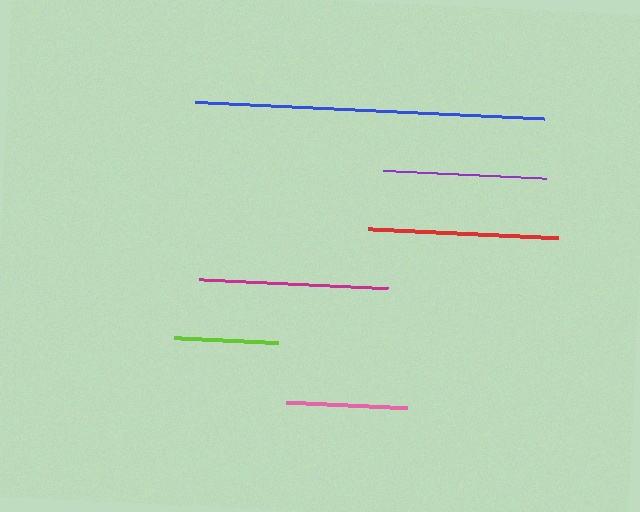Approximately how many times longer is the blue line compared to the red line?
The blue line is approximately 1.8 times the length of the red line.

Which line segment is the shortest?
The lime line is the shortest at approximately 104 pixels.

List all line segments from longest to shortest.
From longest to shortest: blue, red, magenta, purple, pink, lime.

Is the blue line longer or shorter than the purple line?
The blue line is longer than the purple line.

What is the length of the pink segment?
The pink segment is approximately 121 pixels long.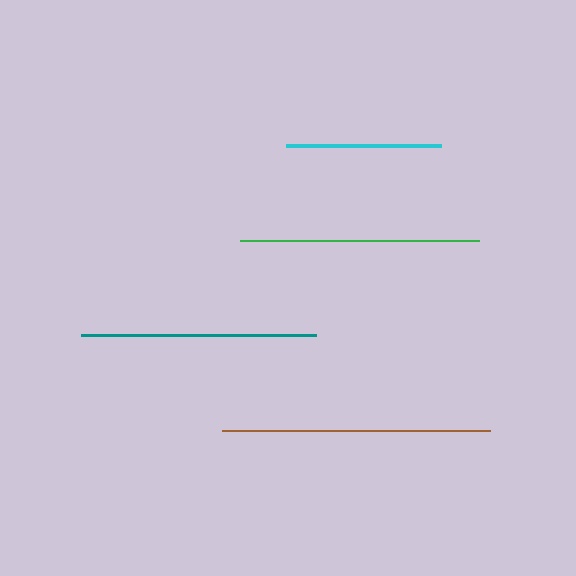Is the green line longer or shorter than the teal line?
The green line is longer than the teal line.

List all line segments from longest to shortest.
From longest to shortest: brown, green, teal, cyan.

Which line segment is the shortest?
The cyan line is the shortest at approximately 156 pixels.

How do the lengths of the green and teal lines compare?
The green and teal lines are approximately the same length.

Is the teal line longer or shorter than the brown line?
The brown line is longer than the teal line.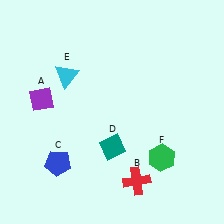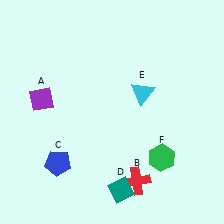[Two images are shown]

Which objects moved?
The objects that moved are: the teal diamond (D), the cyan triangle (E).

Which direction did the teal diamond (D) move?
The teal diamond (D) moved down.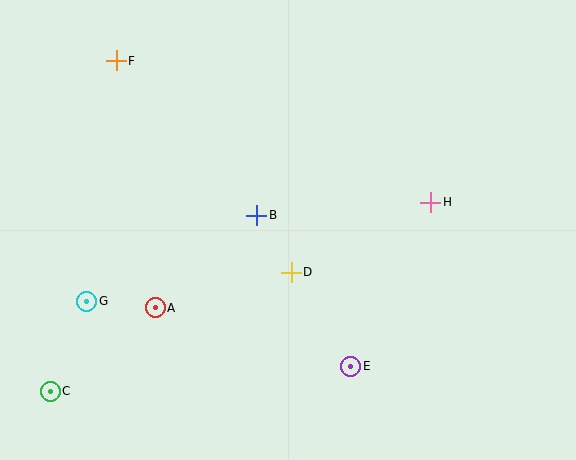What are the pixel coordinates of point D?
Point D is at (291, 272).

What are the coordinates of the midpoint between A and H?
The midpoint between A and H is at (293, 255).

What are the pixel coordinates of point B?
Point B is at (257, 215).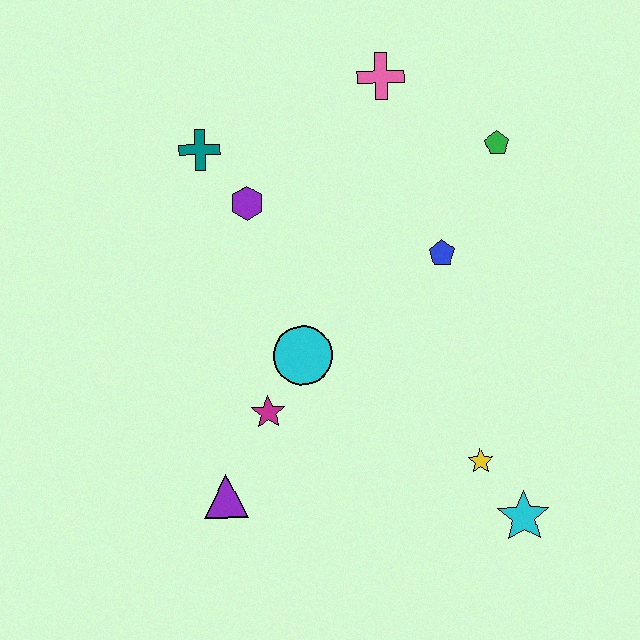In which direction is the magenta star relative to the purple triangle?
The magenta star is above the purple triangle.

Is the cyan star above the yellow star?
No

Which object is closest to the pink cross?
The green pentagon is closest to the pink cross.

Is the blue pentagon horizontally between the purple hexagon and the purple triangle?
No